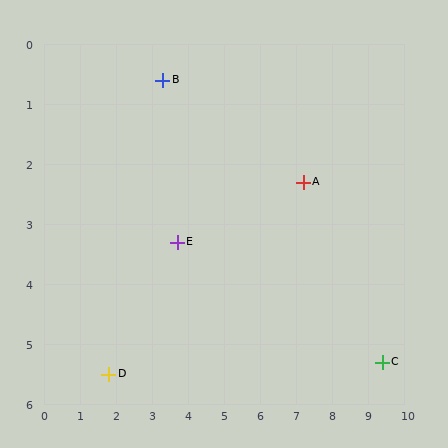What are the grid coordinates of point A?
Point A is at approximately (7.2, 2.3).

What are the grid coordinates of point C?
Point C is at approximately (9.4, 5.3).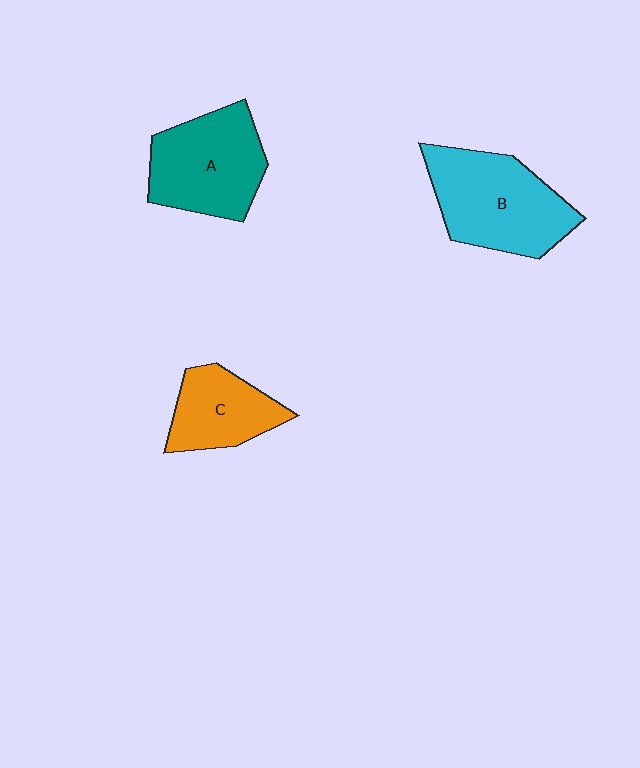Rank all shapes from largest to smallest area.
From largest to smallest: B (cyan), A (teal), C (orange).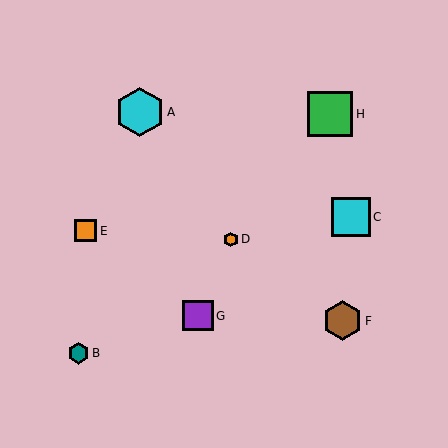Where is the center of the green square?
The center of the green square is at (330, 114).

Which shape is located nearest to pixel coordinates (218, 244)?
The orange hexagon (labeled D) at (231, 239) is nearest to that location.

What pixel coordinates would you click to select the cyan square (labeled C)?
Click at (351, 217) to select the cyan square C.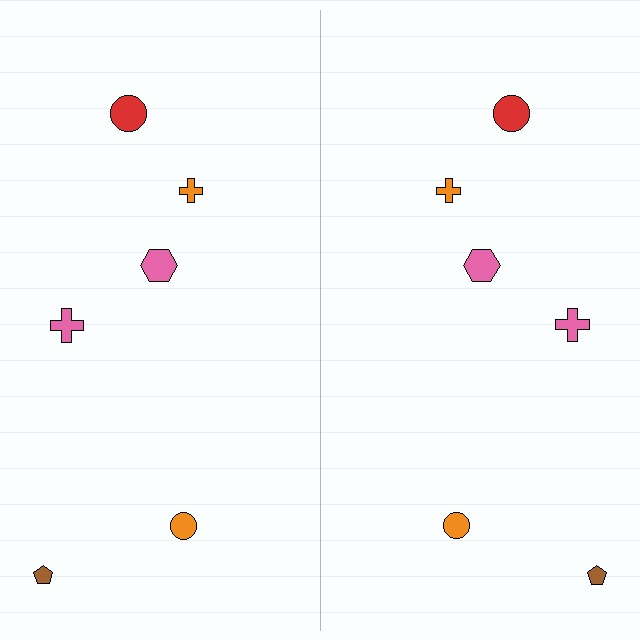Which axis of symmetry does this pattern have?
The pattern has a vertical axis of symmetry running through the center of the image.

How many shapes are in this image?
There are 12 shapes in this image.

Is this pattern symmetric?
Yes, this pattern has bilateral (reflection) symmetry.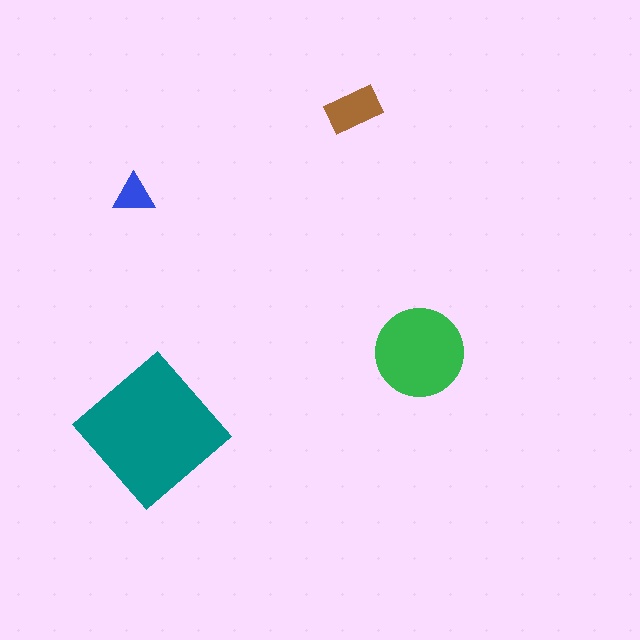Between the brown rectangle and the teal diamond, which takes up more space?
The teal diamond.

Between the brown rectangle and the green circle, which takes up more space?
The green circle.